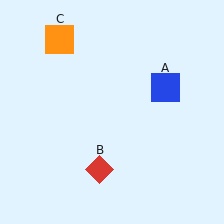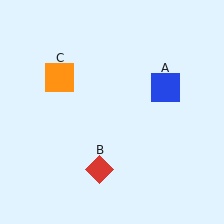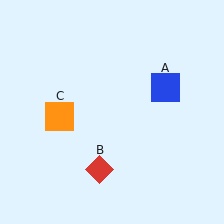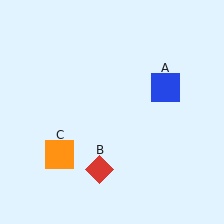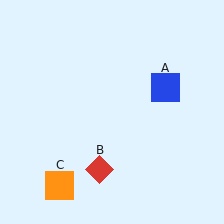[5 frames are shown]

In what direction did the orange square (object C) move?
The orange square (object C) moved down.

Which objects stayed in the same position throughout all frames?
Blue square (object A) and red diamond (object B) remained stationary.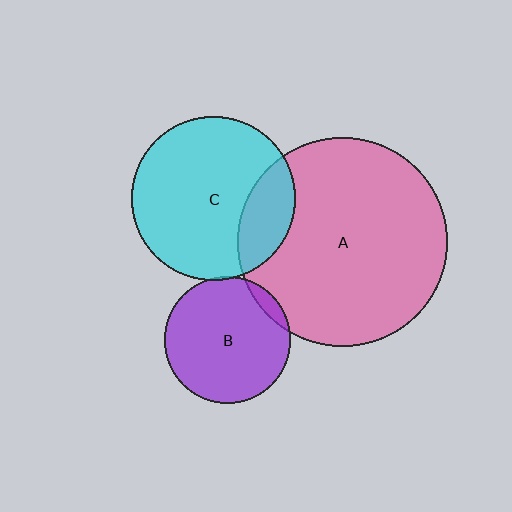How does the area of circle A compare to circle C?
Approximately 1.6 times.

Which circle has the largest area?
Circle A (pink).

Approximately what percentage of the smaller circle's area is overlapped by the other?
Approximately 20%.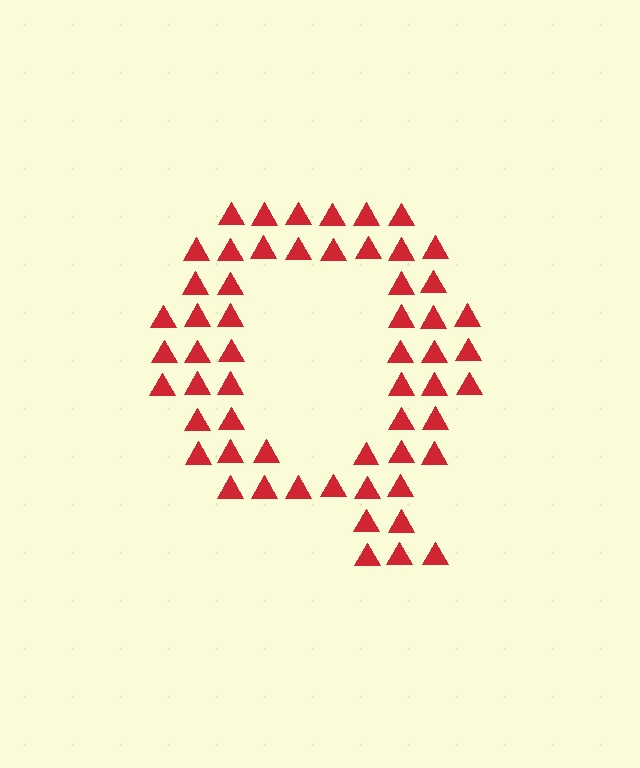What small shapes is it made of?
It is made of small triangles.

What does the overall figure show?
The overall figure shows the letter Q.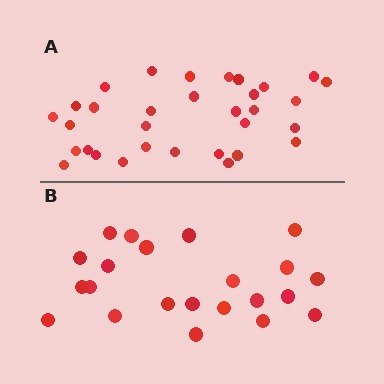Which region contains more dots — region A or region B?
Region A (the top region) has more dots.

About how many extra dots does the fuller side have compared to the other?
Region A has roughly 10 or so more dots than region B.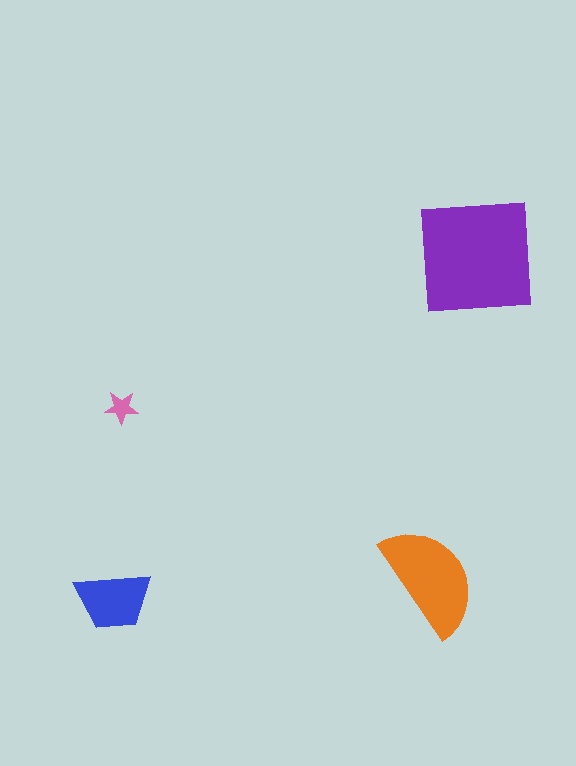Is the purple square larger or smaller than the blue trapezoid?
Larger.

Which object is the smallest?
The pink star.